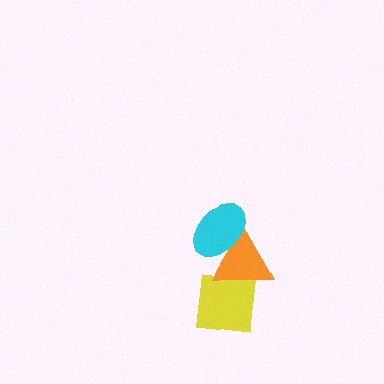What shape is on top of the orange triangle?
The cyan ellipse is on top of the orange triangle.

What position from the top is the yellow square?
The yellow square is 3rd from the top.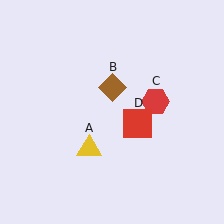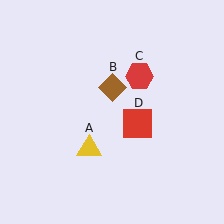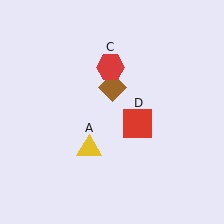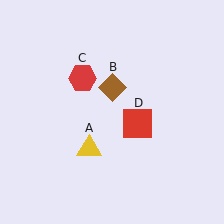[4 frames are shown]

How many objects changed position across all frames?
1 object changed position: red hexagon (object C).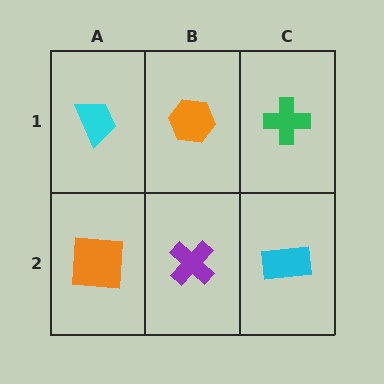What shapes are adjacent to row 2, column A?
A cyan trapezoid (row 1, column A), a purple cross (row 2, column B).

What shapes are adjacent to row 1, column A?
An orange square (row 2, column A), an orange hexagon (row 1, column B).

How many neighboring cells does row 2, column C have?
2.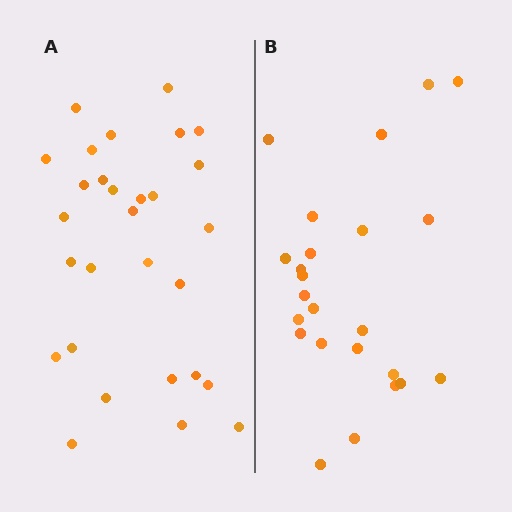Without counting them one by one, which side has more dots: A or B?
Region A (the left region) has more dots.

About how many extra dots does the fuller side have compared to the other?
Region A has about 5 more dots than region B.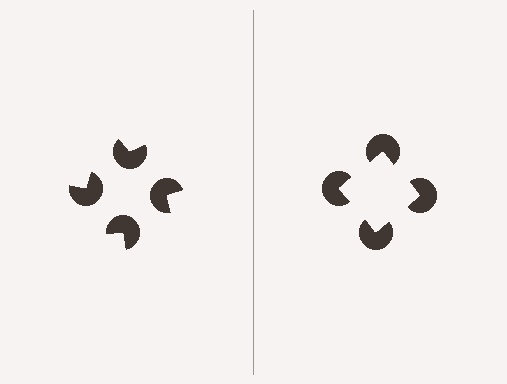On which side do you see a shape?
An illusory square appears on the right side. On the left side the wedge cuts are rotated, so no coherent shape forms.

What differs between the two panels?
The pac-man discs are positioned identically on both sides; only the wedge orientations differ. On the right they align to a square; on the left they are misaligned.